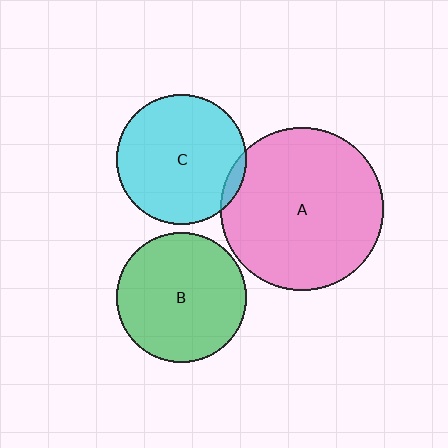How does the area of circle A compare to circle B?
Approximately 1.6 times.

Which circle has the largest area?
Circle A (pink).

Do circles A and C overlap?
Yes.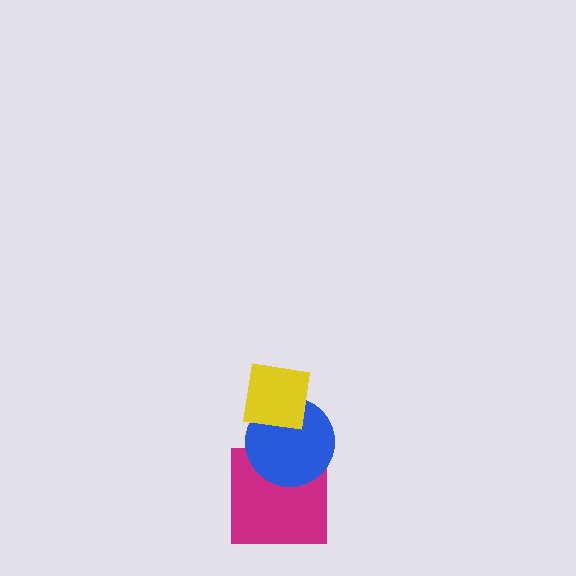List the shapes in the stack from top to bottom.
From top to bottom: the yellow square, the blue circle, the magenta square.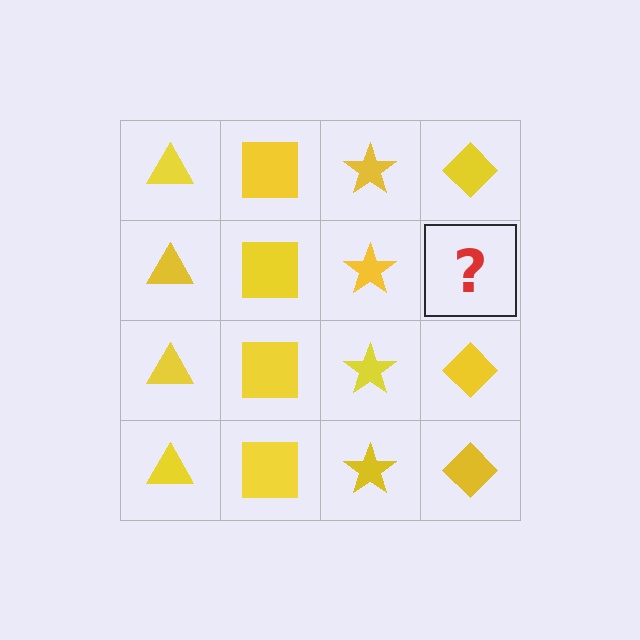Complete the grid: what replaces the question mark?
The question mark should be replaced with a yellow diamond.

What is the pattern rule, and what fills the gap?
The rule is that each column has a consistent shape. The gap should be filled with a yellow diamond.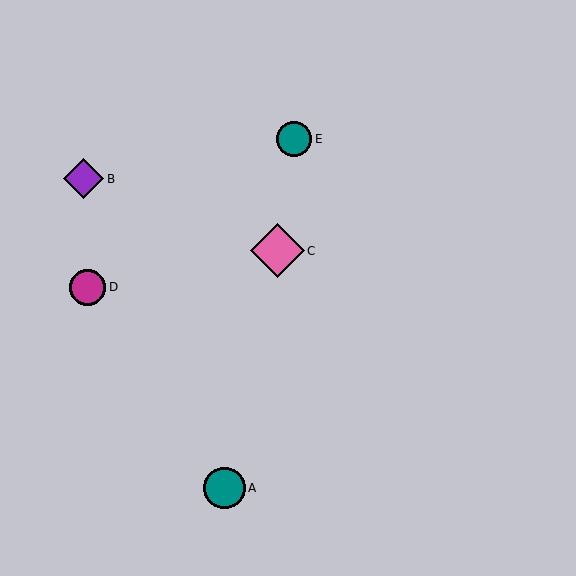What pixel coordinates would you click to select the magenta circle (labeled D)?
Click at (88, 287) to select the magenta circle D.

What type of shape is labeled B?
Shape B is a purple diamond.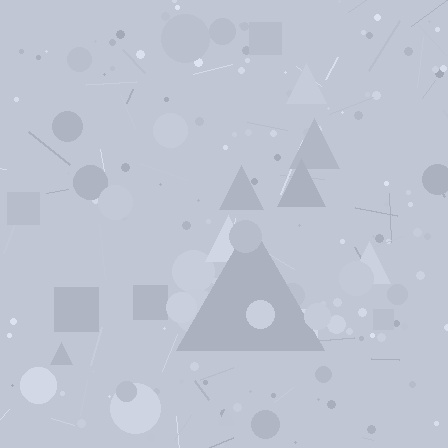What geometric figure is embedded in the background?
A triangle is embedded in the background.